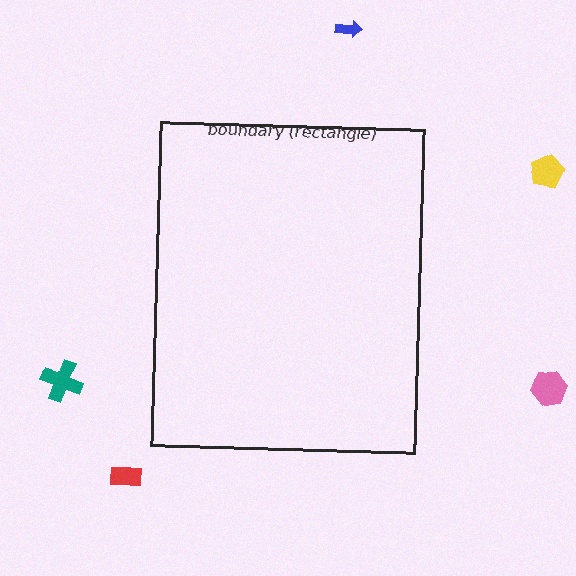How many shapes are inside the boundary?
0 inside, 5 outside.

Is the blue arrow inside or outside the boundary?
Outside.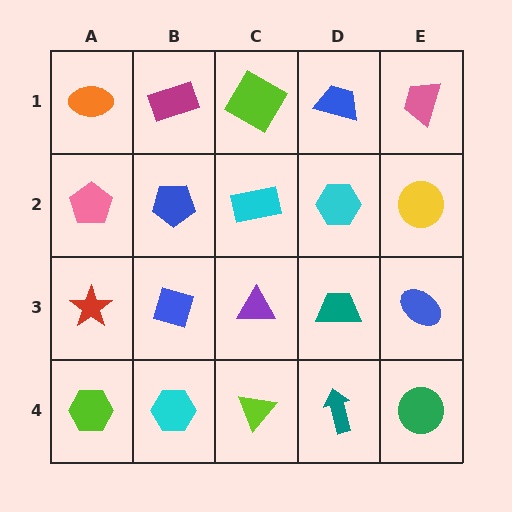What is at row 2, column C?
A cyan rectangle.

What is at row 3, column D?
A teal trapezoid.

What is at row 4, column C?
A lime triangle.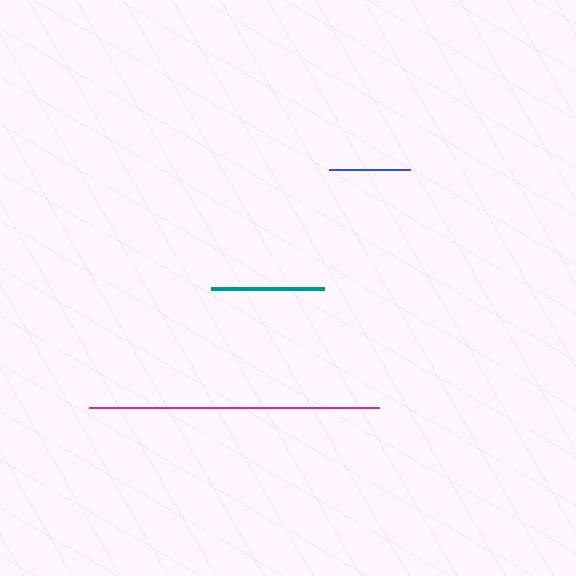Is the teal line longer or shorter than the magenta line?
The magenta line is longer than the teal line.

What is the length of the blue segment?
The blue segment is approximately 81 pixels long.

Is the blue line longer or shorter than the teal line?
The teal line is longer than the blue line.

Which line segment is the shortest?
The blue line is the shortest at approximately 81 pixels.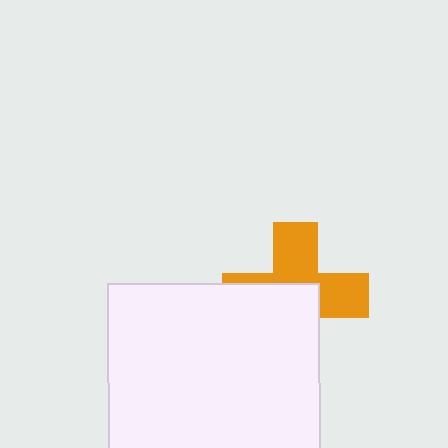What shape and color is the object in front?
The object in front is a white square.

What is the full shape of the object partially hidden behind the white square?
The partially hidden object is an orange cross.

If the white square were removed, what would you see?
You would see the complete orange cross.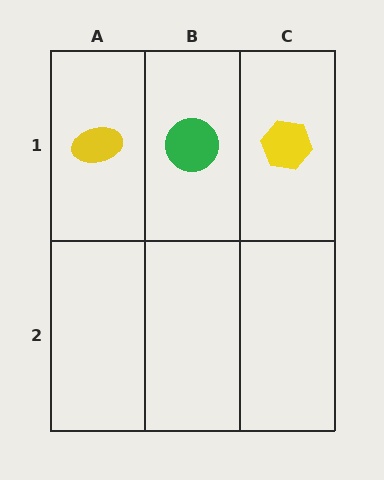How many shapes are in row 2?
0 shapes.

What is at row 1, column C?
A yellow hexagon.